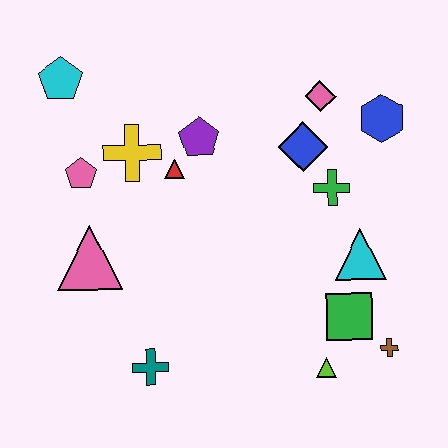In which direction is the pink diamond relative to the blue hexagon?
The pink diamond is to the left of the blue hexagon.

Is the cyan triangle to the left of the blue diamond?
No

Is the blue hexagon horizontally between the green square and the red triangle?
No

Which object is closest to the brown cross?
The green square is closest to the brown cross.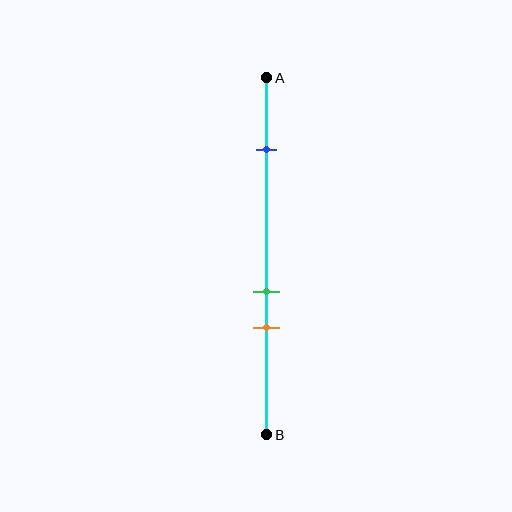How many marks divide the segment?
There are 3 marks dividing the segment.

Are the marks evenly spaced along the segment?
No, the marks are not evenly spaced.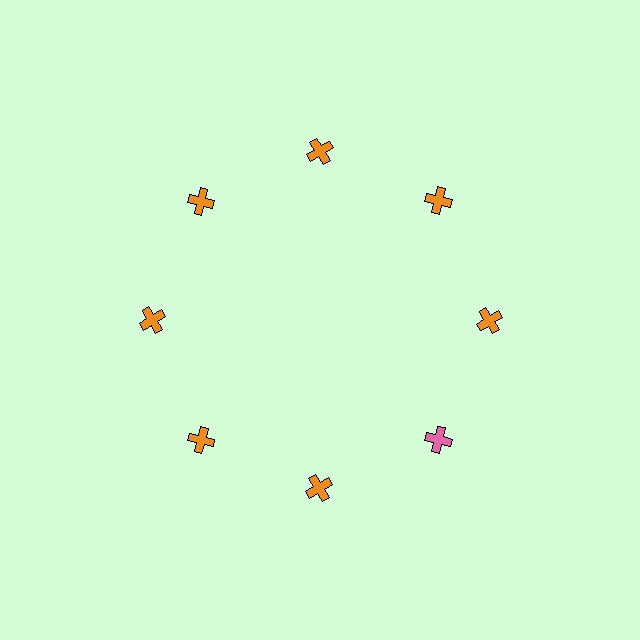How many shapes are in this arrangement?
There are 8 shapes arranged in a ring pattern.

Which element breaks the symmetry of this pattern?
The pink cross at roughly the 4 o'clock position breaks the symmetry. All other shapes are orange crosses.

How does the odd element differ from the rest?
It has a different color: pink instead of orange.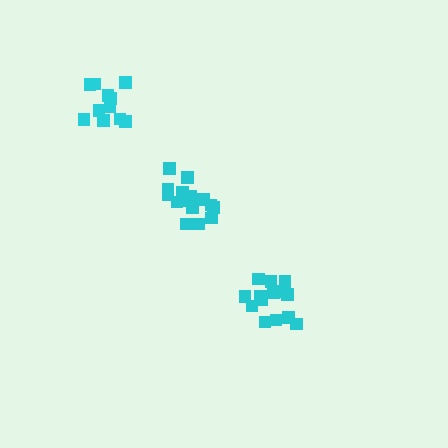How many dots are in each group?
Group 1: 15 dots, Group 2: 15 dots, Group 3: 11 dots (41 total).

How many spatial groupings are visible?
There are 3 spatial groupings.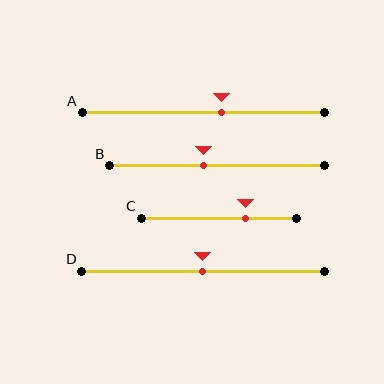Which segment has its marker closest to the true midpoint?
Segment D has its marker closest to the true midpoint.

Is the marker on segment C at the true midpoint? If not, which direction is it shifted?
No, the marker on segment C is shifted to the right by about 17% of the segment length.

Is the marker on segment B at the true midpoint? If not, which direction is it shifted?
No, the marker on segment B is shifted to the left by about 6% of the segment length.